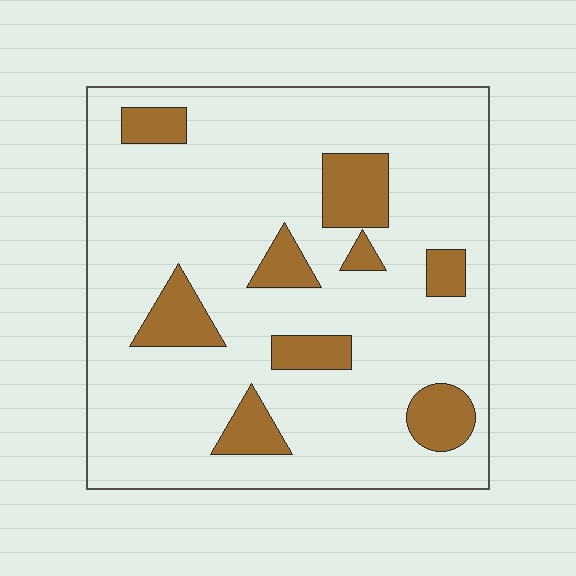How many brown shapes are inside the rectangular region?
9.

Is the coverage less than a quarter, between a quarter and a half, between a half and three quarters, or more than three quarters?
Less than a quarter.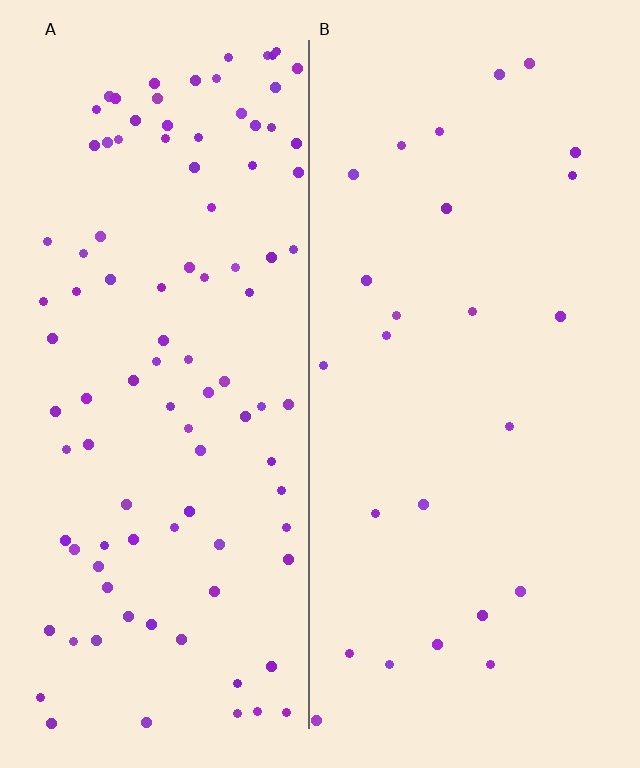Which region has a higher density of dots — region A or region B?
A (the left).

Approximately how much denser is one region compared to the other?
Approximately 3.9× — region A over region B.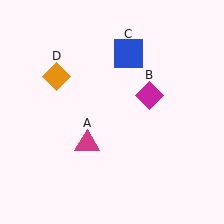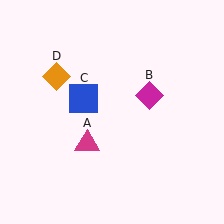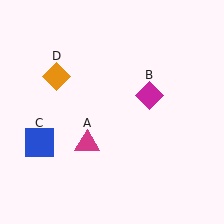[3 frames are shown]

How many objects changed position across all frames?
1 object changed position: blue square (object C).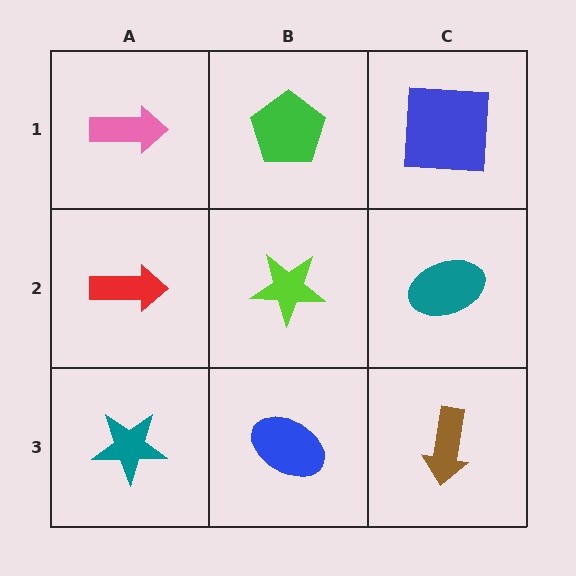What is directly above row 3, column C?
A teal ellipse.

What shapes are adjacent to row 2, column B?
A green pentagon (row 1, column B), a blue ellipse (row 3, column B), a red arrow (row 2, column A), a teal ellipse (row 2, column C).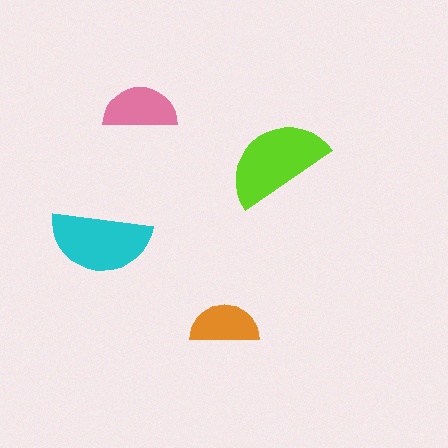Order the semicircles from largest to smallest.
the lime one, the cyan one, the pink one, the orange one.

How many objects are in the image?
There are 4 objects in the image.